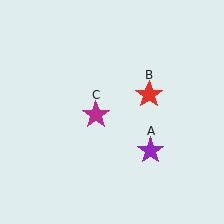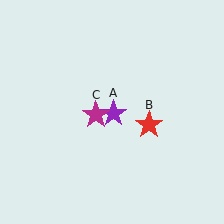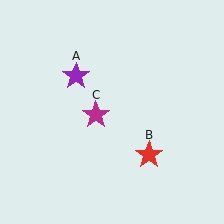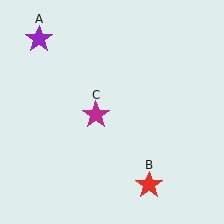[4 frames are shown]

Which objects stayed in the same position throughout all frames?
Magenta star (object C) remained stationary.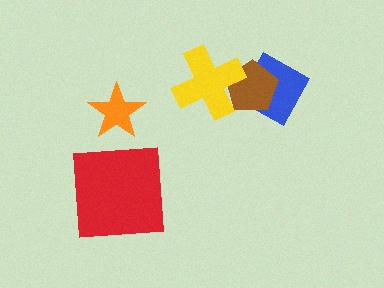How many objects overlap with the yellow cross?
1 object overlaps with the yellow cross.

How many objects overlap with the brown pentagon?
2 objects overlap with the brown pentagon.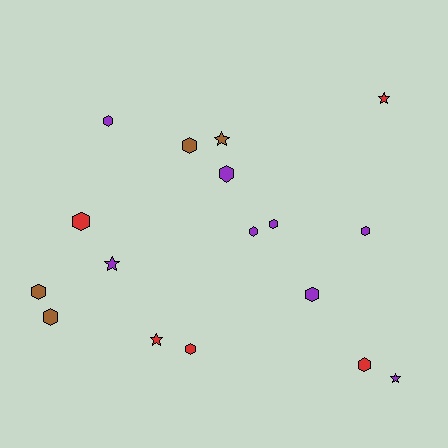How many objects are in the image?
There are 17 objects.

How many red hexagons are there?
There are 3 red hexagons.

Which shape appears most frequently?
Hexagon, with 12 objects.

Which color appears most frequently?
Purple, with 8 objects.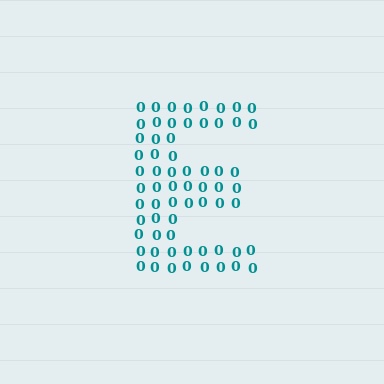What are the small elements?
The small elements are digit 0's.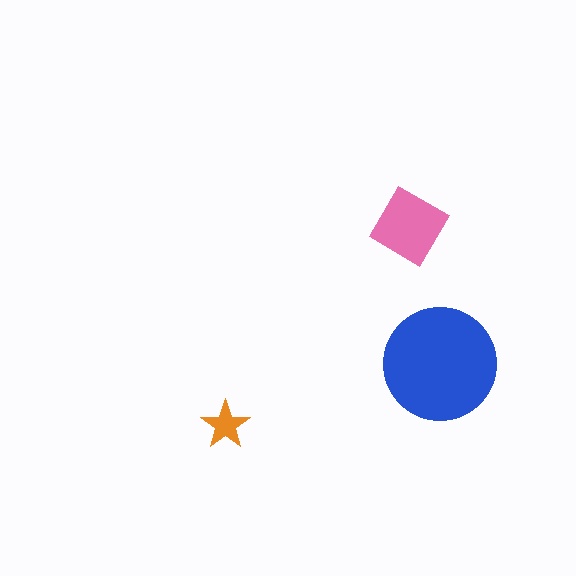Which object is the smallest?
The orange star.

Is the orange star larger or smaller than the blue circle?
Smaller.